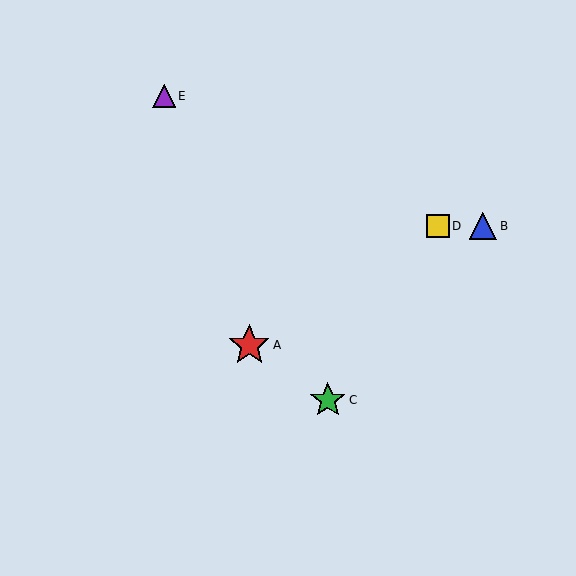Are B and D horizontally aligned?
Yes, both are at y≈226.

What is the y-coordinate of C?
Object C is at y≈400.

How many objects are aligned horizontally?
2 objects (B, D) are aligned horizontally.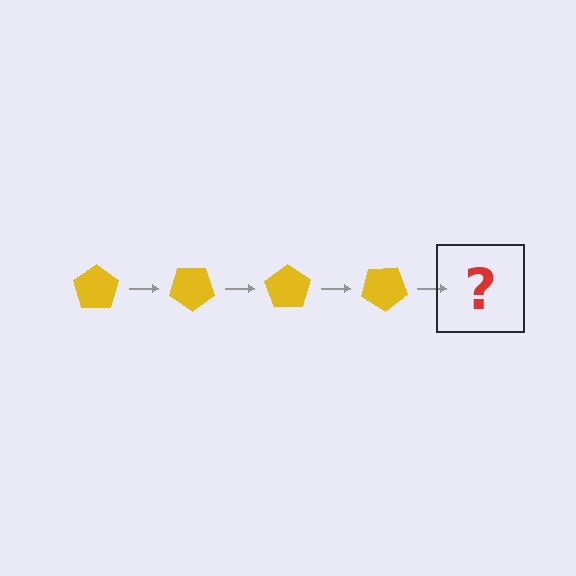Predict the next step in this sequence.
The next step is a yellow pentagon rotated 140 degrees.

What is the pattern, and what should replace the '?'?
The pattern is that the pentagon rotates 35 degrees each step. The '?' should be a yellow pentagon rotated 140 degrees.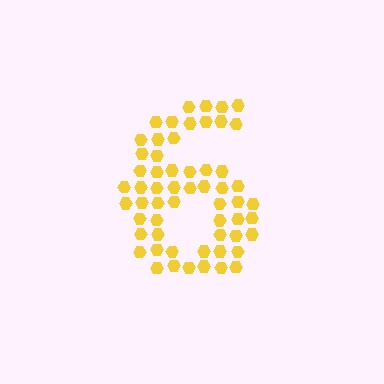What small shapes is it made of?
It is made of small hexagons.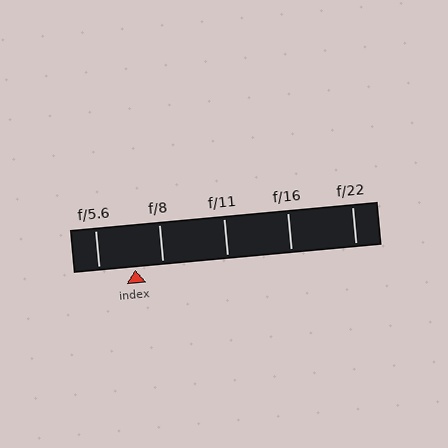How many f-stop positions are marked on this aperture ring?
There are 5 f-stop positions marked.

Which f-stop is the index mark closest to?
The index mark is closest to f/8.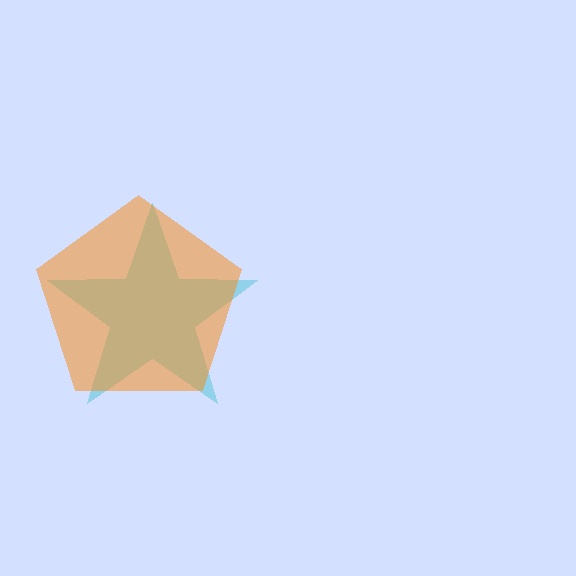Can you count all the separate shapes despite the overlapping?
Yes, there are 2 separate shapes.